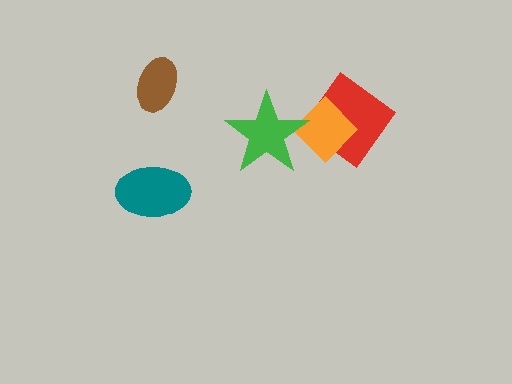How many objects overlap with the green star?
2 objects overlap with the green star.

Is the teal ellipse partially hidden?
No, no other shape covers it.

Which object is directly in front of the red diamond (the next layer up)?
The orange diamond is directly in front of the red diamond.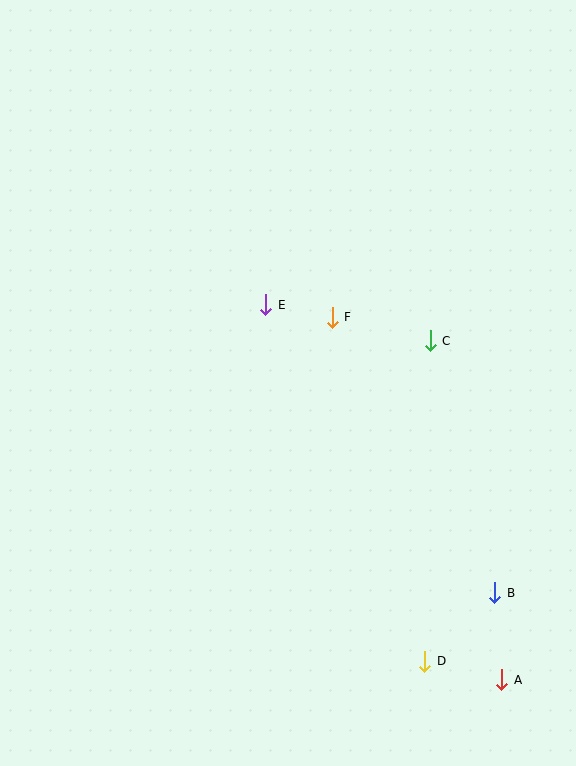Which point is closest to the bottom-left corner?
Point D is closest to the bottom-left corner.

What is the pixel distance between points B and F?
The distance between B and F is 320 pixels.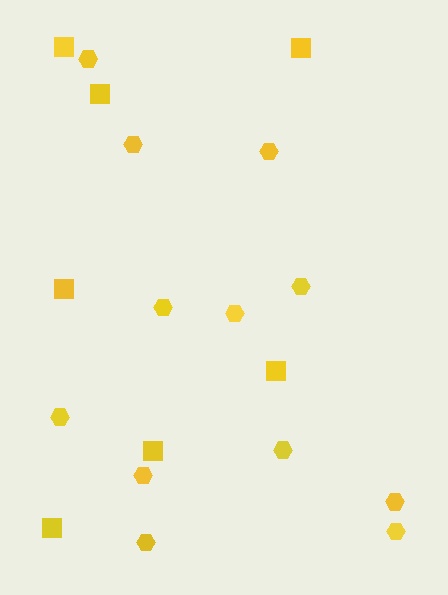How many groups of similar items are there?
There are 2 groups: one group of hexagons (12) and one group of squares (7).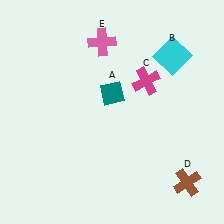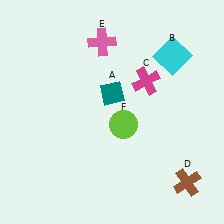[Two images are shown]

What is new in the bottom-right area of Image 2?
A lime circle (F) was added in the bottom-right area of Image 2.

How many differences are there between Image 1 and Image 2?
There is 1 difference between the two images.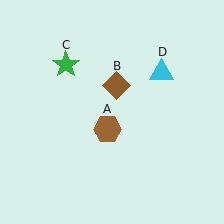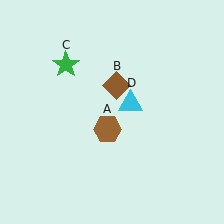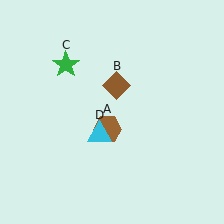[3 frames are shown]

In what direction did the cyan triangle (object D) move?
The cyan triangle (object D) moved down and to the left.